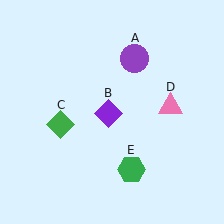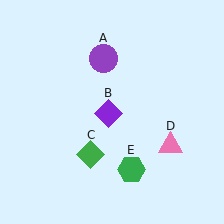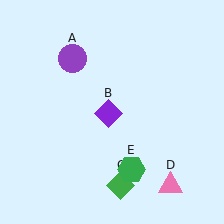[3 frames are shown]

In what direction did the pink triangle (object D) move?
The pink triangle (object D) moved down.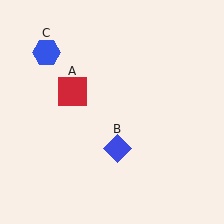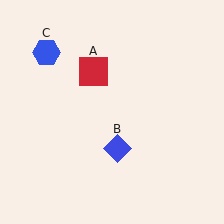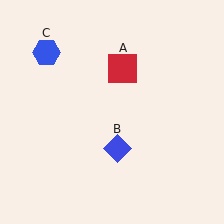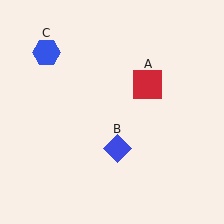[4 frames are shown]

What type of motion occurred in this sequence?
The red square (object A) rotated clockwise around the center of the scene.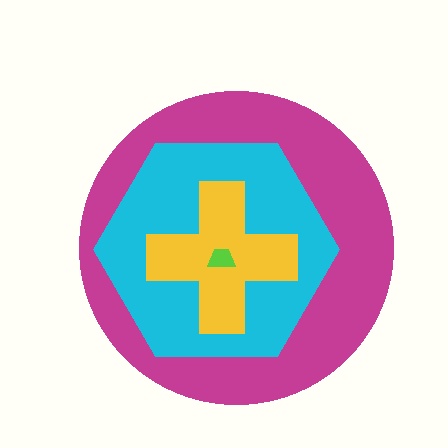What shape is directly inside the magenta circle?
The cyan hexagon.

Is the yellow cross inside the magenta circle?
Yes.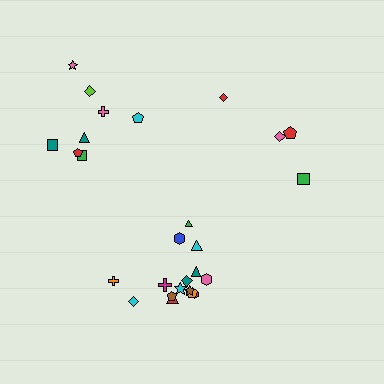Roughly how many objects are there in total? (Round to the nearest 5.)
Roughly 25 objects in total.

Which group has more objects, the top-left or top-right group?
The top-left group.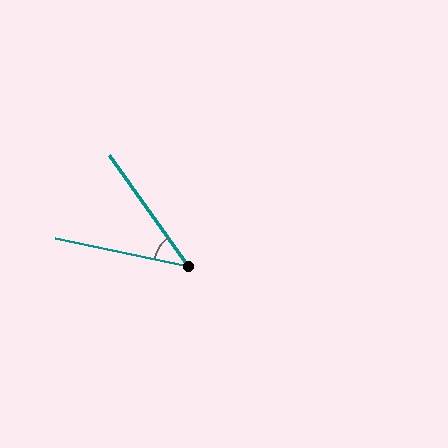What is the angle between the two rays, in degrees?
Approximately 43 degrees.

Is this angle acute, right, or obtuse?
It is acute.